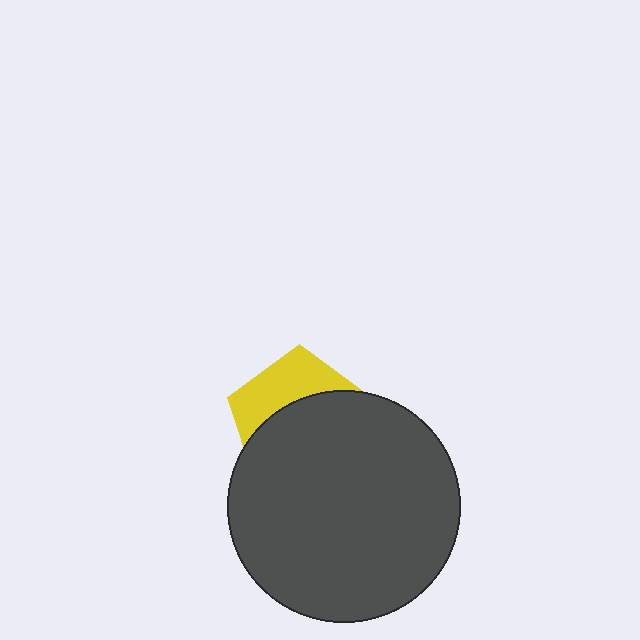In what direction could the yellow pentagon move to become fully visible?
The yellow pentagon could move up. That would shift it out from behind the dark gray circle entirely.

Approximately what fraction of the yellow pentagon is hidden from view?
Roughly 64% of the yellow pentagon is hidden behind the dark gray circle.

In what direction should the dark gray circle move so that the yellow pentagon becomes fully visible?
The dark gray circle should move down. That is the shortest direction to clear the overlap and leave the yellow pentagon fully visible.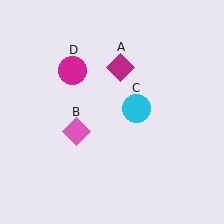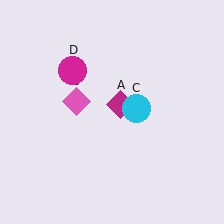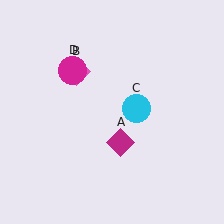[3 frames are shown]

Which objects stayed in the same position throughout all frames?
Cyan circle (object C) and magenta circle (object D) remained stationary.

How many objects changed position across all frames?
2 objects changed position: magenta diamond (object A), pink diamond (object B).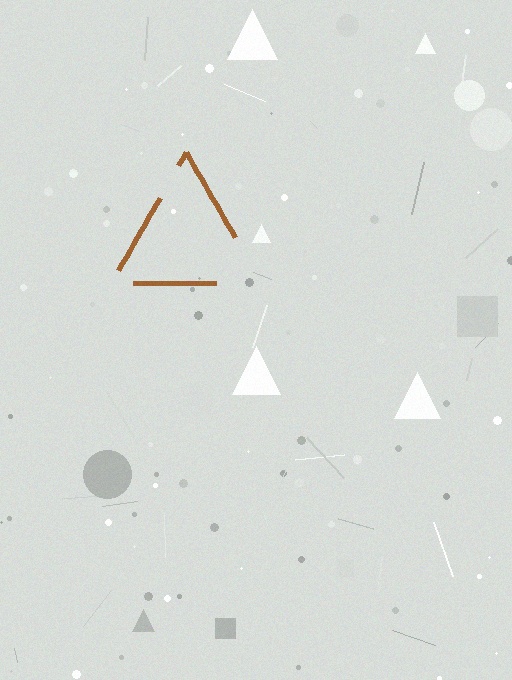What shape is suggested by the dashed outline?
The dashed outline suggests a triangle.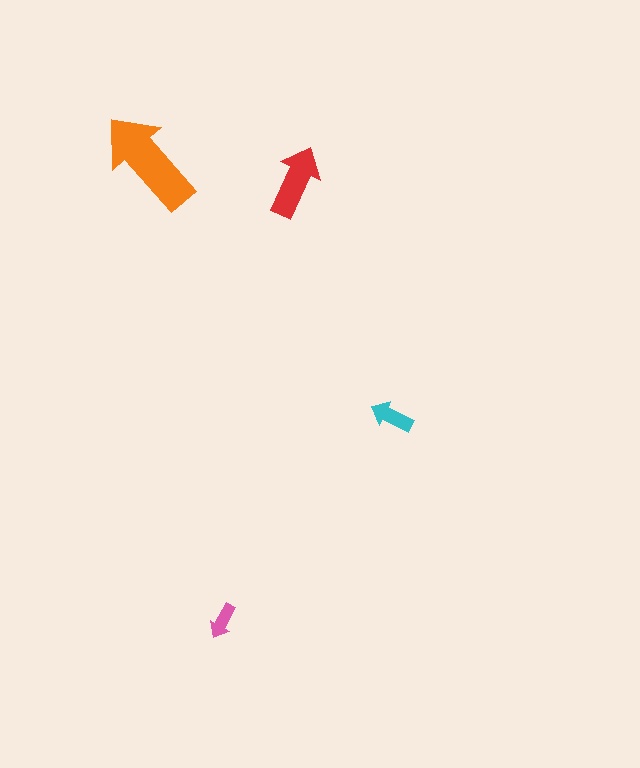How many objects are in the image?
There are 4 objects in the image.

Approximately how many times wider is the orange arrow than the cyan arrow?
About 2.5 times wider.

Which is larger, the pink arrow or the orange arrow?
The orange one.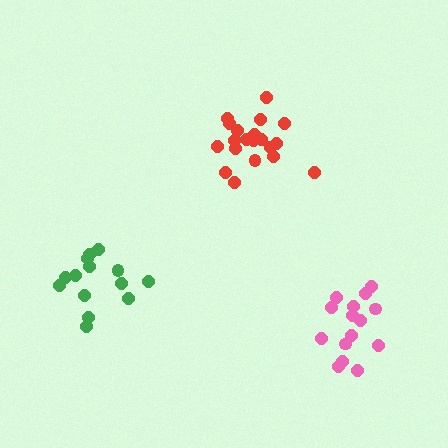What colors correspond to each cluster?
The clusters are colored: red, pink, green.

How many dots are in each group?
Group 1: 20 dots, Group 2: 15 dots, Group 3: 14 dots (49 total).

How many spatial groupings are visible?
There are 3 spatial groupings.